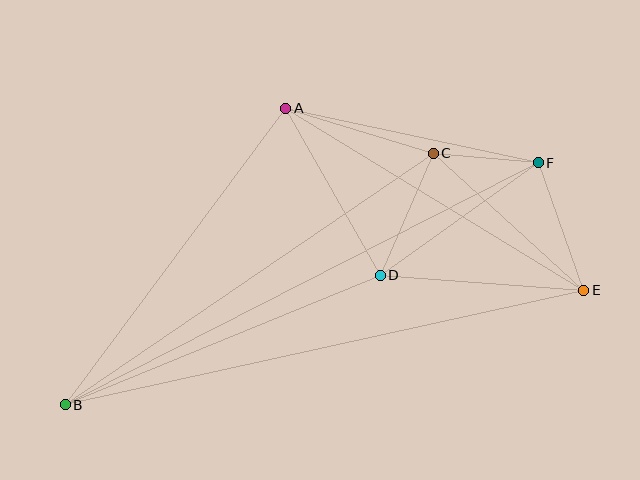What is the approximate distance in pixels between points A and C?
The distance between A and C is approximately 154 pixels.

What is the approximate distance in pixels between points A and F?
The distance between A and F is approximately 258 pixels.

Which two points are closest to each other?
Points C and F are closest to each other.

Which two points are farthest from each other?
Points B and F are farthest from each other.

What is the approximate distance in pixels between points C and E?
The distance between C and E is approximately 204 pixels.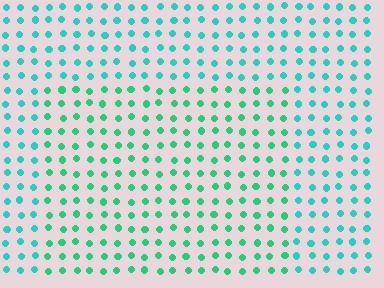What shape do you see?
I see a rectangle.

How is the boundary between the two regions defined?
The boundary is defined purely by a slight shift in hue (about 25 degrees). Spacing, size, and orientation are identical on both sides.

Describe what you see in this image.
The image is filled with small cyan elements in a uniform arrangement. A rectangle-shaped region is visible where the elements are tinted to a slightly different hue, forming a subtle color boundary.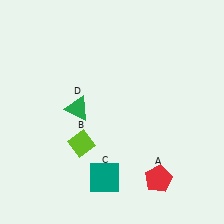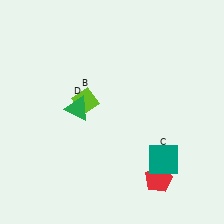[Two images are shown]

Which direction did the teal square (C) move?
The teal square (C) moved right.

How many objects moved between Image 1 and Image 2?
2 objects moved between the two images.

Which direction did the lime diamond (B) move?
The lime diamond (B) moved up.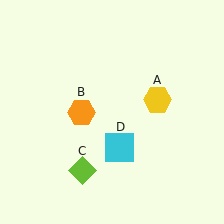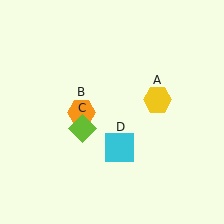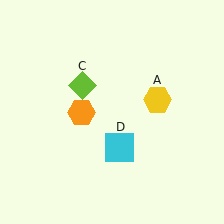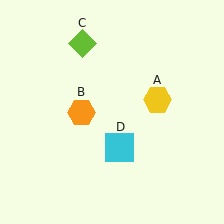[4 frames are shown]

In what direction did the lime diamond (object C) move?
The lime diamond (object C) moved up.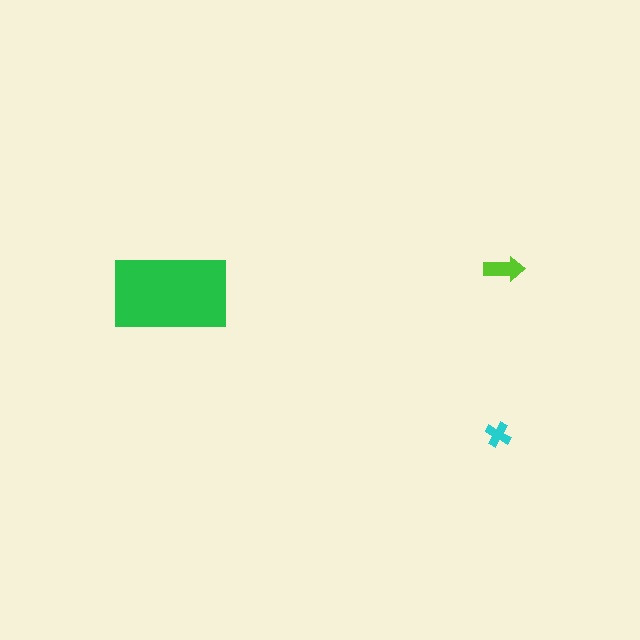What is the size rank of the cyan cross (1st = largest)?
3rd.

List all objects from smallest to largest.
The cyan cross, the lime arrow, the green rectangle.